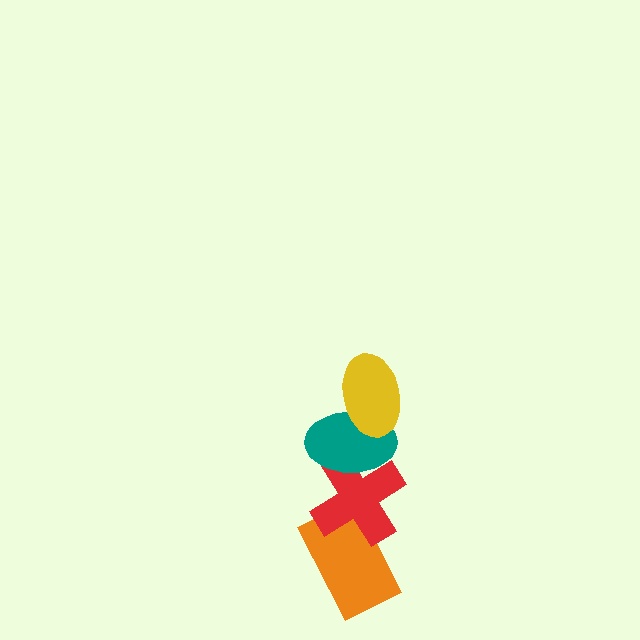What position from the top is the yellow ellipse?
The yellow ellipse is 1st from the top.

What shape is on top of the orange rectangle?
The red cross is on top of the orange rectangle.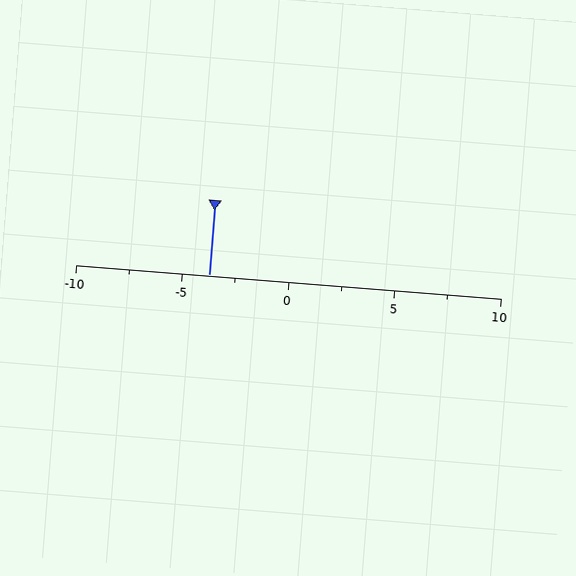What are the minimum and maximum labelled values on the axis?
The axis runs from -10 to 10.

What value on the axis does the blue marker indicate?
The marker indicates approximately -3.8.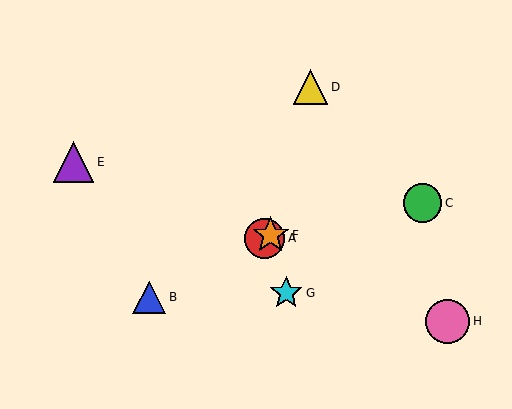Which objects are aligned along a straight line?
Objects A, B, F are aligned along a straight line.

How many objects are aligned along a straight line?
3 objects (A, B, F) are aligned along a straight line.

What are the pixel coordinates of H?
Object H is at (448, 321).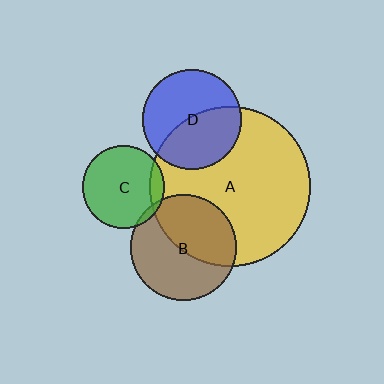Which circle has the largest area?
Circle A (yellow).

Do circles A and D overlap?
Yes.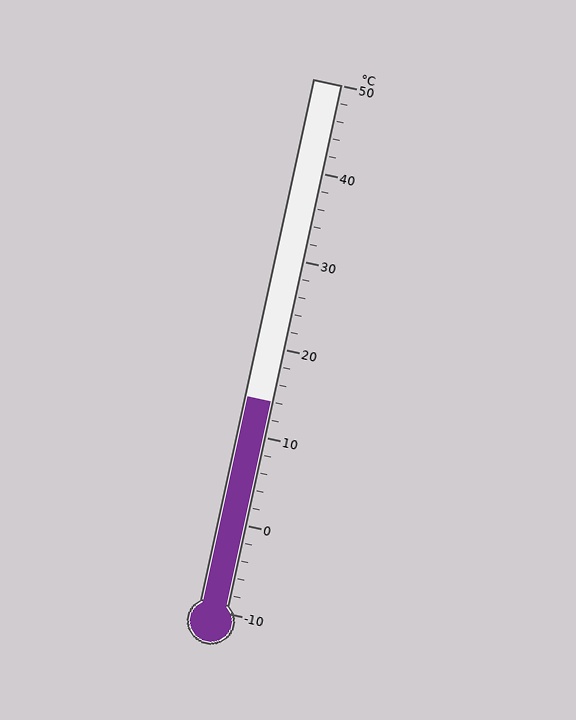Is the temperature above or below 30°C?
The temperature is below 30°C.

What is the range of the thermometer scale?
The thermometer scale ranges from -10°C to 50°C.